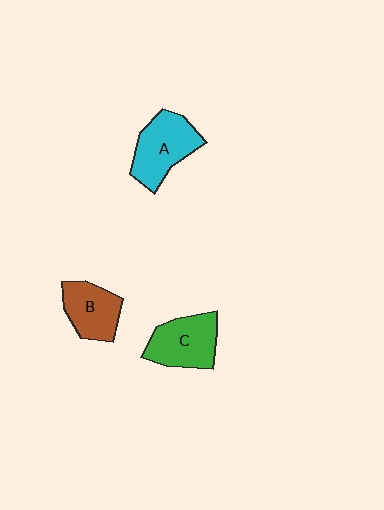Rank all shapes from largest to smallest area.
From largest to smallest: A (cyan), C (green), B (brown).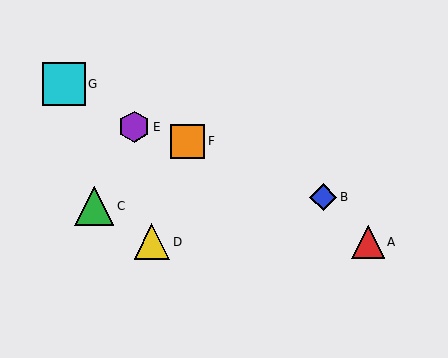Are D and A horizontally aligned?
Yes, both are at y≈242.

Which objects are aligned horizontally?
Objects A, D are aligned horizontally.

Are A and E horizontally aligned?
No, A is at y≈242 and E is at y≈127.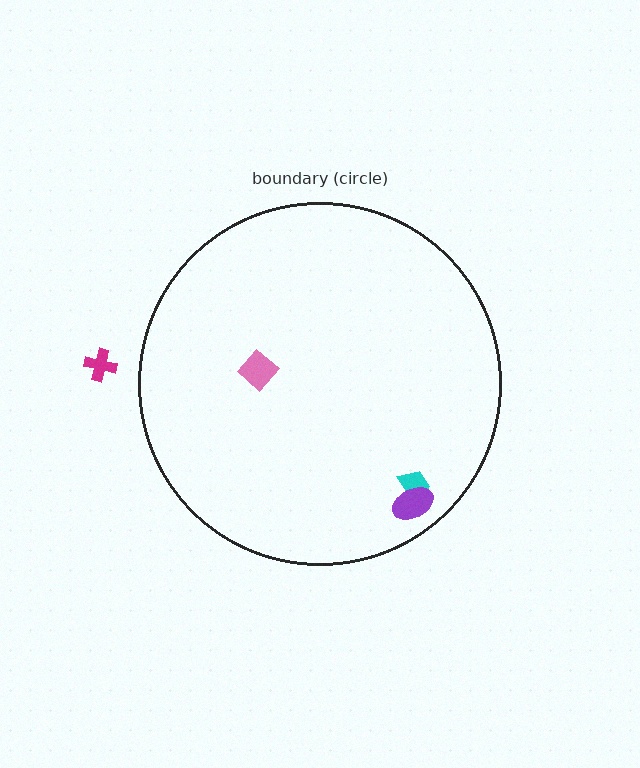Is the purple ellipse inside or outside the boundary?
Inside.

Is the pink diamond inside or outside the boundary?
Inside.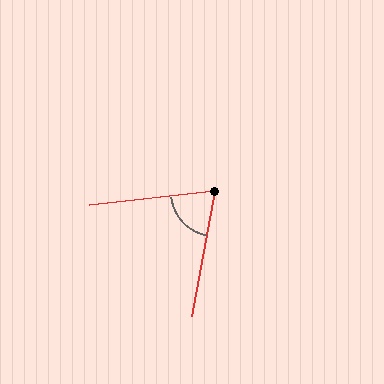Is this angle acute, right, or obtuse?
It is acute.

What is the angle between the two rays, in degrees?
Approximately 73 degrees.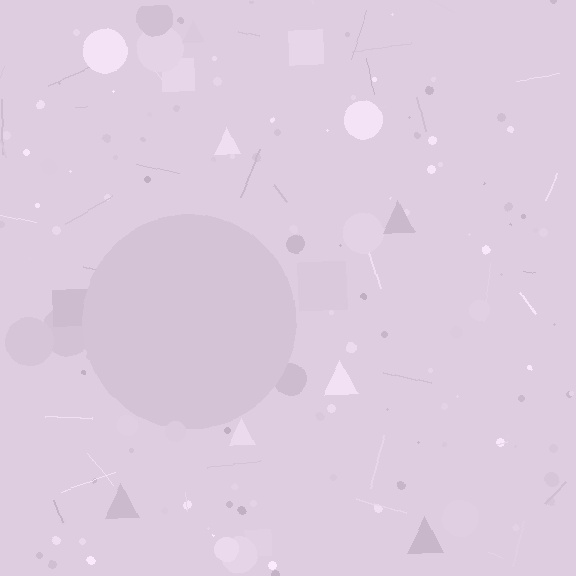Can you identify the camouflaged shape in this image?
The camouflaged shape is a circle.